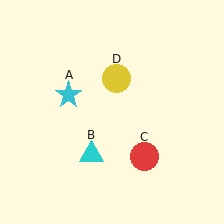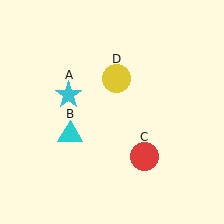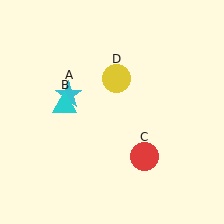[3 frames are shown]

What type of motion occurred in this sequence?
The cyan triangle (object B) rotated clockwise around the center of the scene.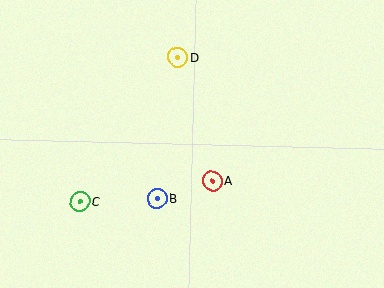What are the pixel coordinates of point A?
Point A is at (212, 181).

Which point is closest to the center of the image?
Point A at (212, 181) is closest to the center.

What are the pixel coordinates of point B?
Point B is at (157, 198).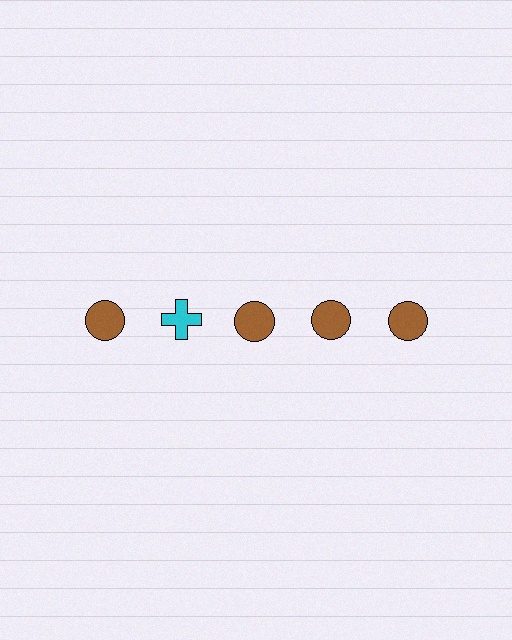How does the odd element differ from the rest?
It differs in both color (cyan instead of brown) and shape (cross instead of circle).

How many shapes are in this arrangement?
There are 5 shapes arranged in a grid pattern.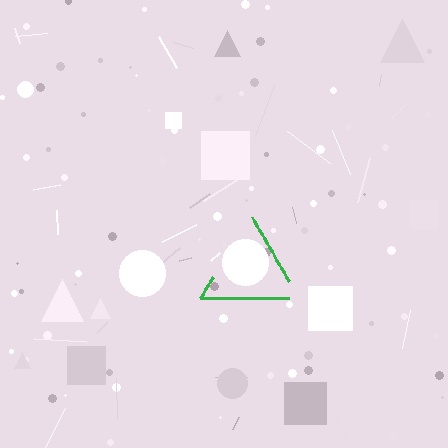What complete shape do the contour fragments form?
The contour fragments form a triangle.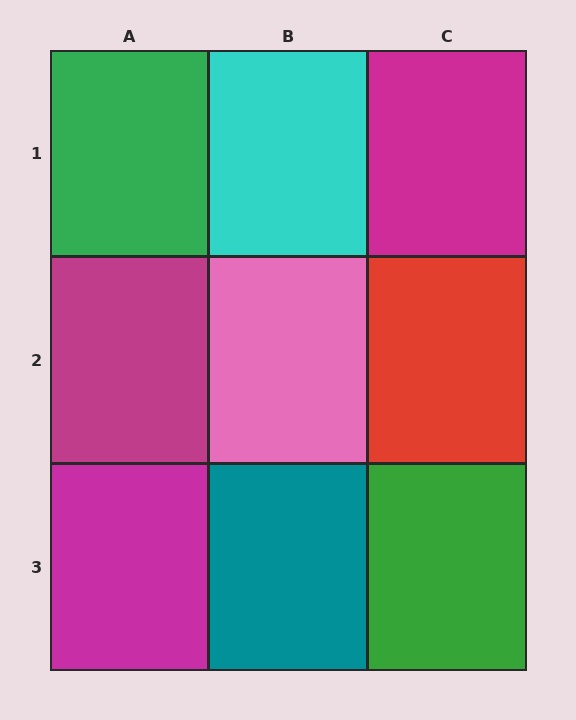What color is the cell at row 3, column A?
Magenta.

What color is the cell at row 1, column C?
Magenta.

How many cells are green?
2 cells are green.